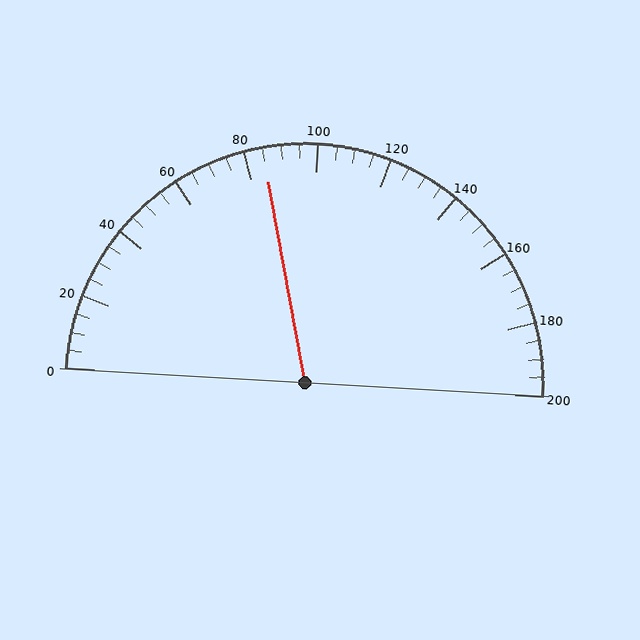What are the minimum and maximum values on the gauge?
The gauge ranges from 0 to 200.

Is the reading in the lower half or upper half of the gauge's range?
The reading is in the lower half of the range (0 to 200).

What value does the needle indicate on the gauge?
The needle indicates approximately 85.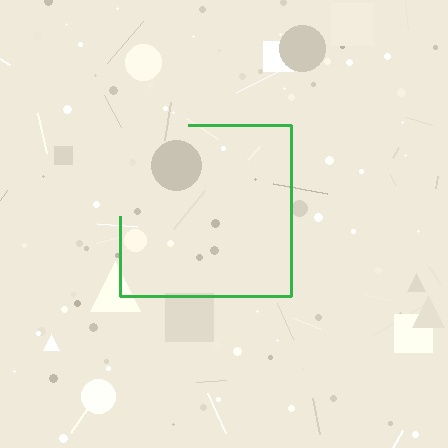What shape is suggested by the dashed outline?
The dashed outline suggests a square.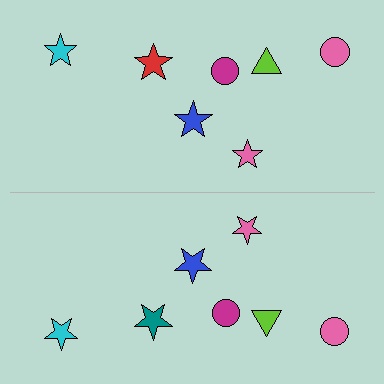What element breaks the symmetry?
The teal star on the bottom side breaks the symmetry — its mirror counterpart is red.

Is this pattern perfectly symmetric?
No, the pattern is not perfectly symmetric. The teal star on the bottom side breaks the symmetry — its mirror counterpart is red.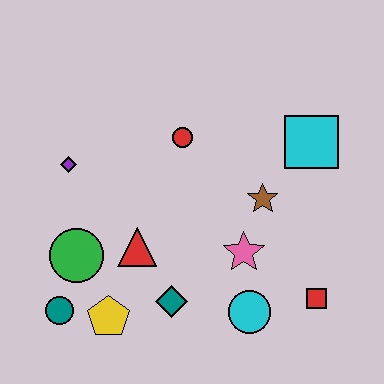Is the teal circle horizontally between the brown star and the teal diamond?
No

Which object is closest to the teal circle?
The yellow pentagon is closest to the teal circle.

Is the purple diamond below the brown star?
No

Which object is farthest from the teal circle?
The cyan square is farthest from the teal circle.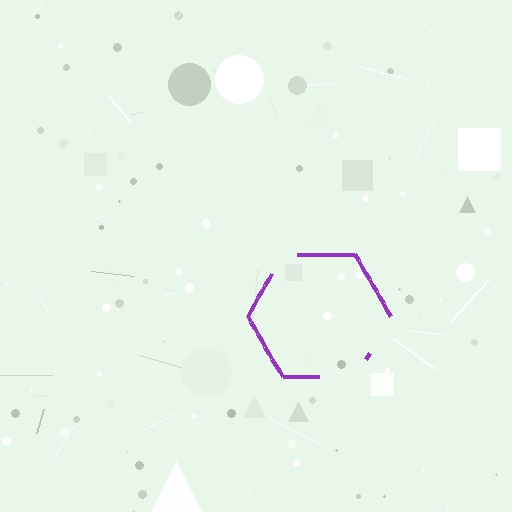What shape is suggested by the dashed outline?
The dashed outline suggests a hexagon.